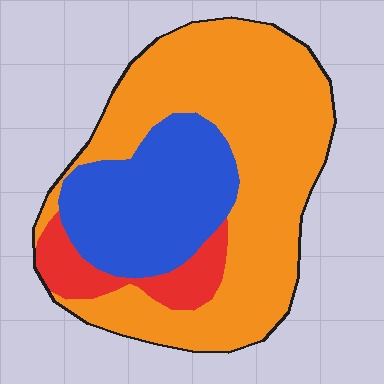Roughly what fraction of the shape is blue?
Blue covers 28% of the shape.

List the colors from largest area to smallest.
From largest to smallest: orange, blue, red.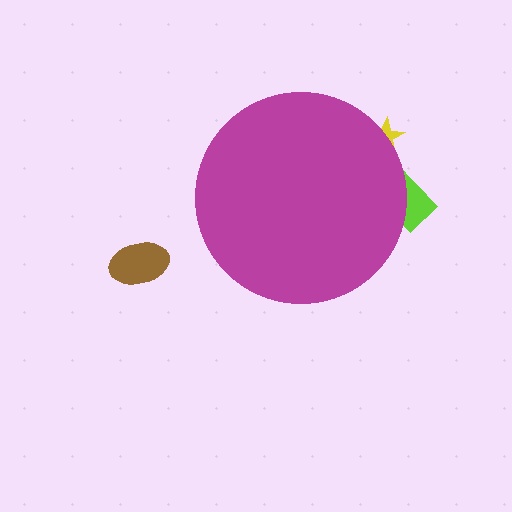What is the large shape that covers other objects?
A magenta circle.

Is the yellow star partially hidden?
Yes, the yellow star is partially hidden behind the magenta circle.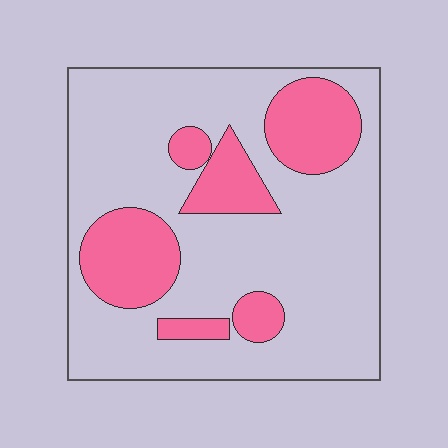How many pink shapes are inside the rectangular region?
6.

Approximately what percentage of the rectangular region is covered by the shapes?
Approximately 25%.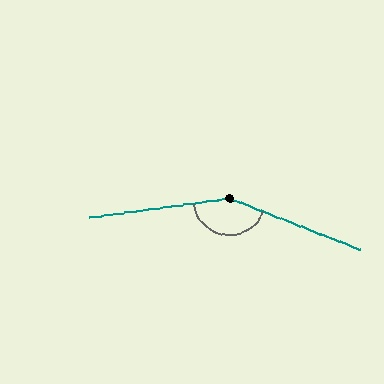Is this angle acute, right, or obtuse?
It is obtuse.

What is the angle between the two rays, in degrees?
Approximately 151 degrees.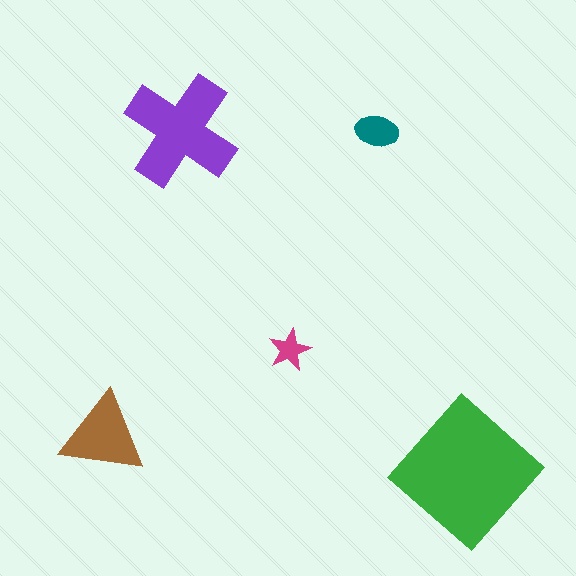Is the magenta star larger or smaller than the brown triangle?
Smaller.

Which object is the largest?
The green diamond.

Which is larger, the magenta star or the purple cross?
The purple cross.